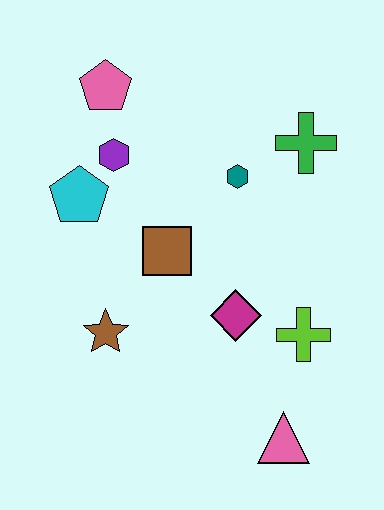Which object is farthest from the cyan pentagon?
The pink triangle is farthest from the cyan pentagon.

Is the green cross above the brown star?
Yes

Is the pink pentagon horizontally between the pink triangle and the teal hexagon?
No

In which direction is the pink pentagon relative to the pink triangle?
The pink pentagon is above the pink triangle.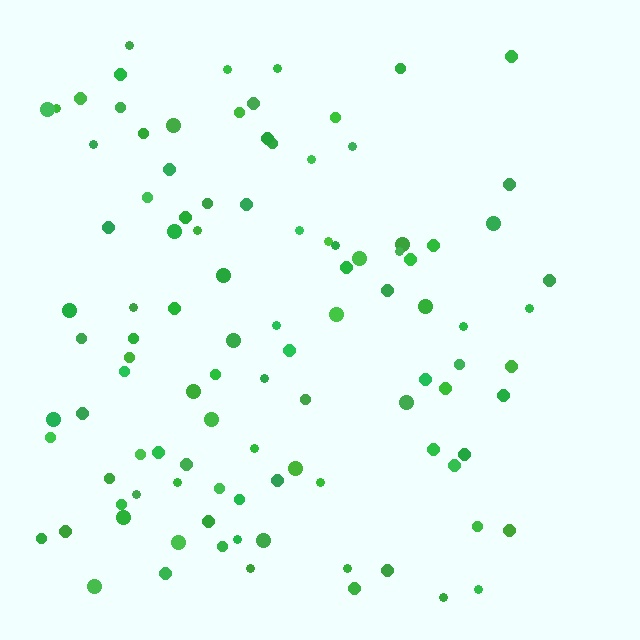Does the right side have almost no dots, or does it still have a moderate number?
Still a moderate number, just noticeably fewer than the left.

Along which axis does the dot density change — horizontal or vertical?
Horizontal.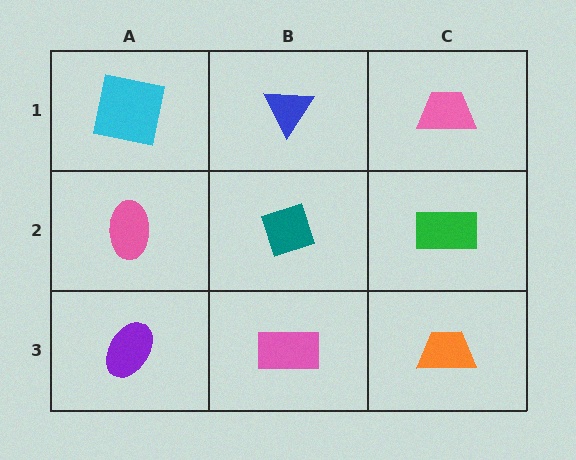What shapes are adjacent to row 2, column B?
A blue triangle (row 1, column B), a pink rectangle (row 3, column B), a pink ellipse (row 2, column A), a green rectangle (row 2, column C).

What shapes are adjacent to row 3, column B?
A teal diamond (row 2, column B), a purple ellipse (row 3, column A), an orange trapezoid (row 3, column C).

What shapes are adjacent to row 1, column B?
A teal diamond (row 2, column B), a cyan square (row 1, column A), a pink trapezoid (row 1, column C).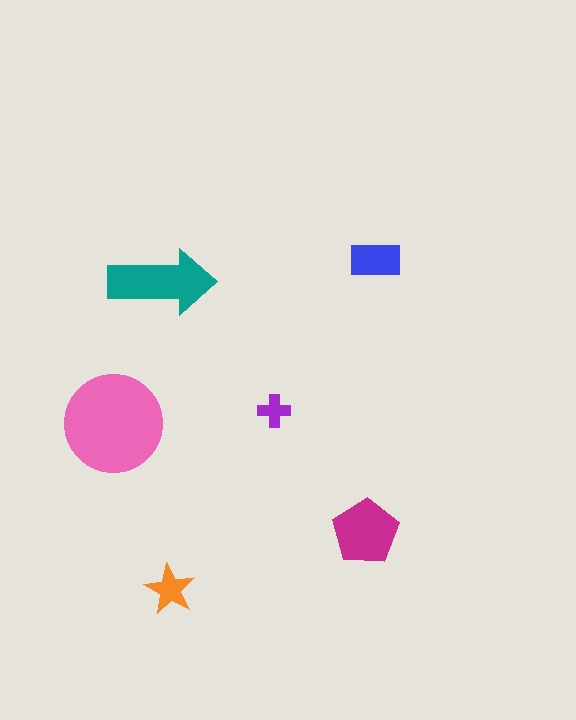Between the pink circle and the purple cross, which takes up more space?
The pink circle.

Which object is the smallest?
The purple cross.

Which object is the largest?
The pink circle.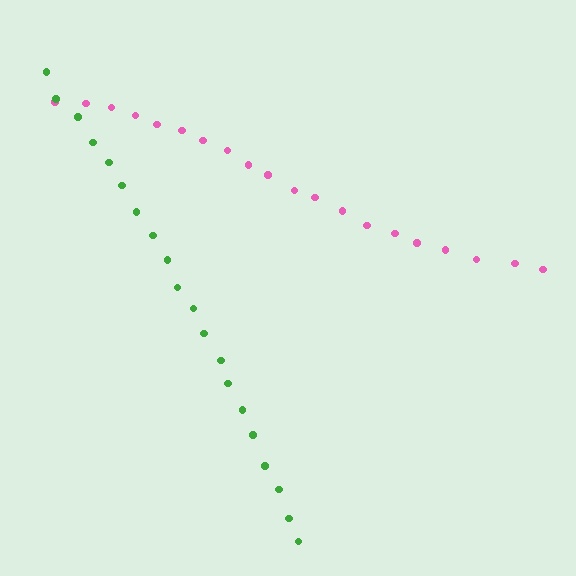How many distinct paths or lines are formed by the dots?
There are 2 distinct paths.